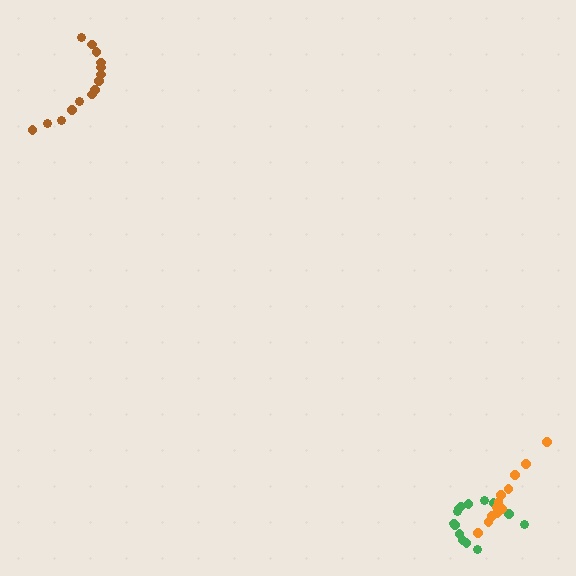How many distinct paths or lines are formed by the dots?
There are 3 distinct paths.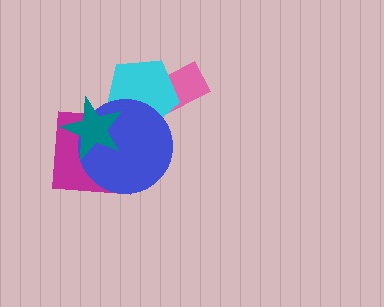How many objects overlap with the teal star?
3 objects overlap with the teal star.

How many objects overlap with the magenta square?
2 objects overlap with the magenta square.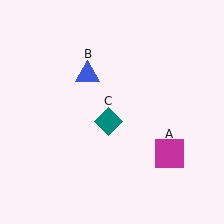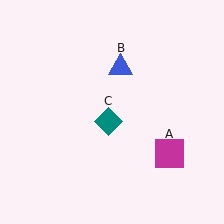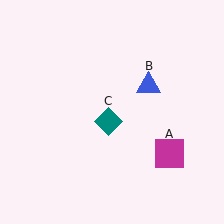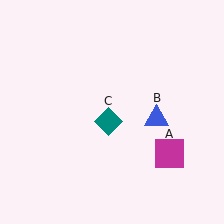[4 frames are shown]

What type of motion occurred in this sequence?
The blue triangle (object B) rotated clockwise around the center of the scene.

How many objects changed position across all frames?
1 object changed position: blue triangle (object B).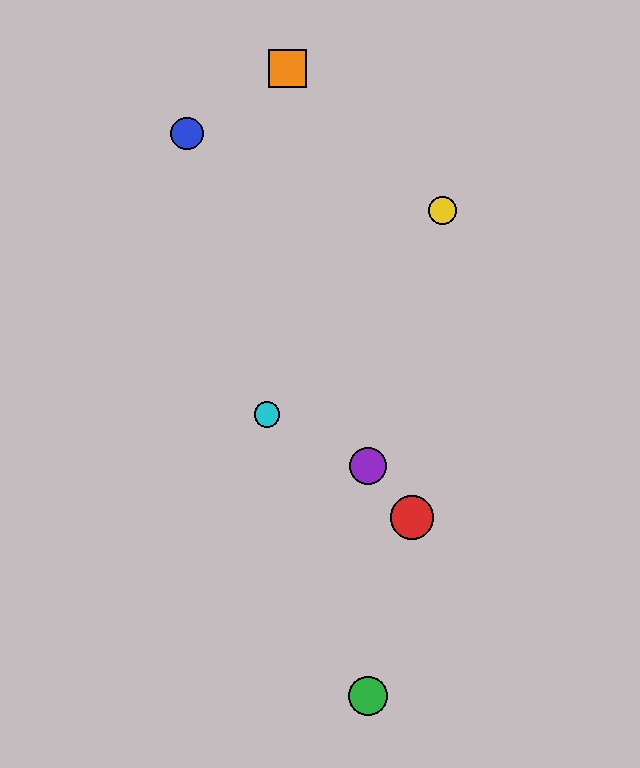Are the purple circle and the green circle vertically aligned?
Yes, both are at x≈368.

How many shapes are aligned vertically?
2 shapes (the green circle, the purple circle) are aligned vertically.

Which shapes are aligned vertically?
The green circle, the purple circle are aligned vertically.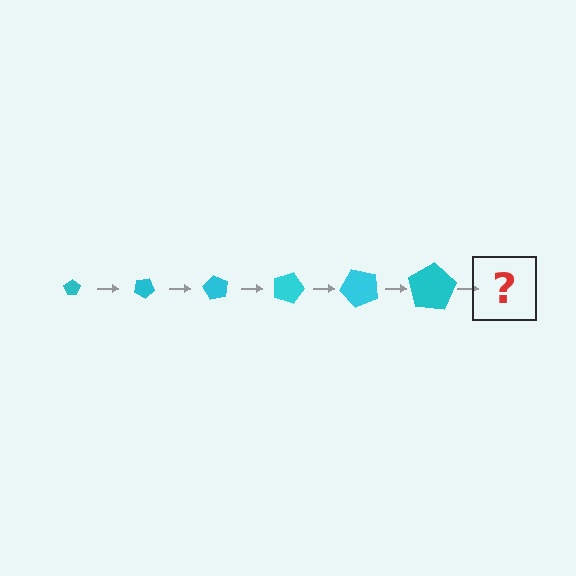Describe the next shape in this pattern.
It should be a pentagon, larger than the previous one and rotated 180 degrees from the start.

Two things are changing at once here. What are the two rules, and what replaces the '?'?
The two rules are that the pentagon grows larger each step and it rotates 30 degrees each step. The '?' should be a pentagon, larger than the previous one and rotated 180 degrees from the start.